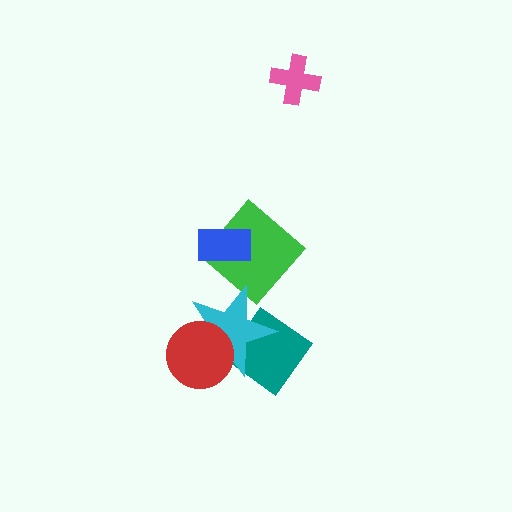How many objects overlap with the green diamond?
1 object overlaps with the green diamond.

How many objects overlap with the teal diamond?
2 objects overlap with the teal diamond.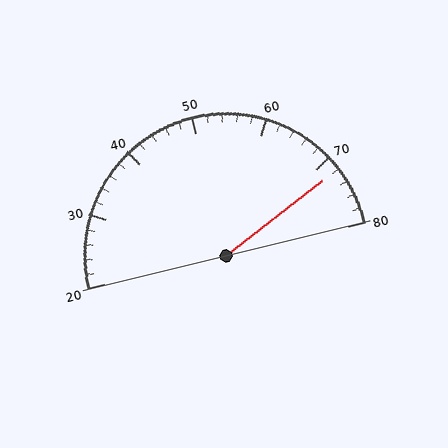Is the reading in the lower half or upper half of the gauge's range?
The reading is in the upper half of the range (20 to 80).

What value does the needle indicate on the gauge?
The needle indicates approximately 72.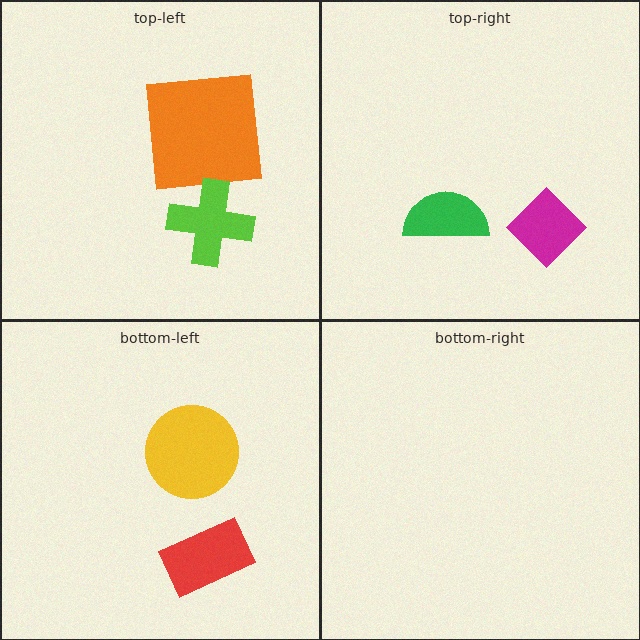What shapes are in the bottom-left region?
The red rectangle, the yellow circle.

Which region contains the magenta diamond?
The top-right region.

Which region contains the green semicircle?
The top-right region.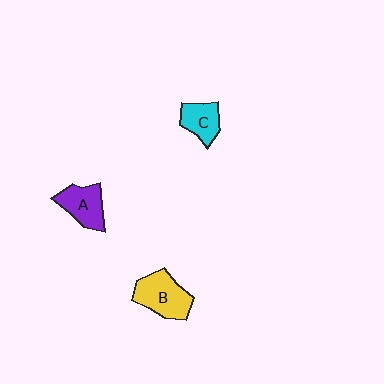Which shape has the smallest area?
Shape C (cyan).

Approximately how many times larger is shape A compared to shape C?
Approximately 1.2 times.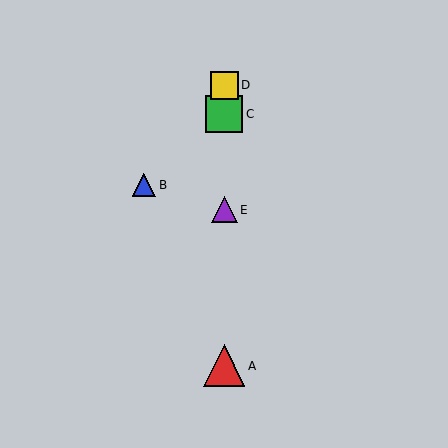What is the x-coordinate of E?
Object E is at x≈224.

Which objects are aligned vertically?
Objects A, C, D, E are aligned vertically.